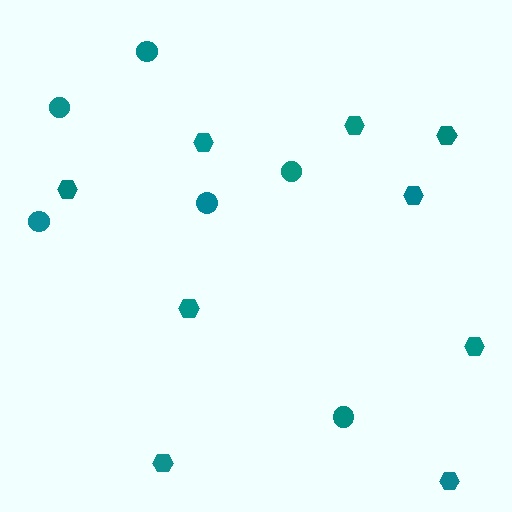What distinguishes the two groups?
There are 2 groups: one group of circles (6) and one group of hexagons (9).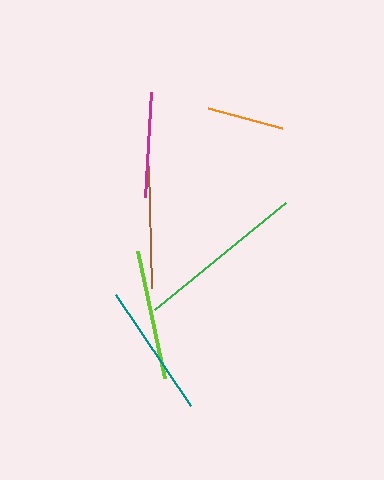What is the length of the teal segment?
The teal segment is approximately 134 pixels long.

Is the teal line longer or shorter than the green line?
The green line is longer than the teal line.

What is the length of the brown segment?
The brown segment is approximately 122 pixels long.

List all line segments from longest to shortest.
From longest to shortest: green, teal, lime, brown, magenta, orange.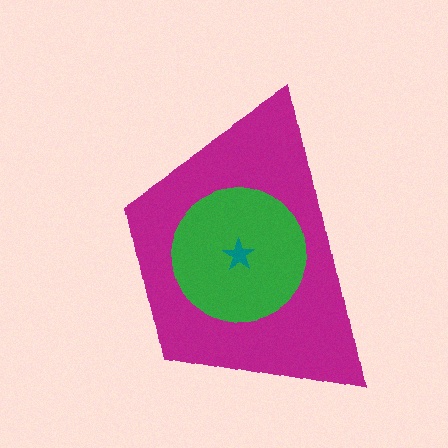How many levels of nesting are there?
3.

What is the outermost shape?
The magenta trapezoid.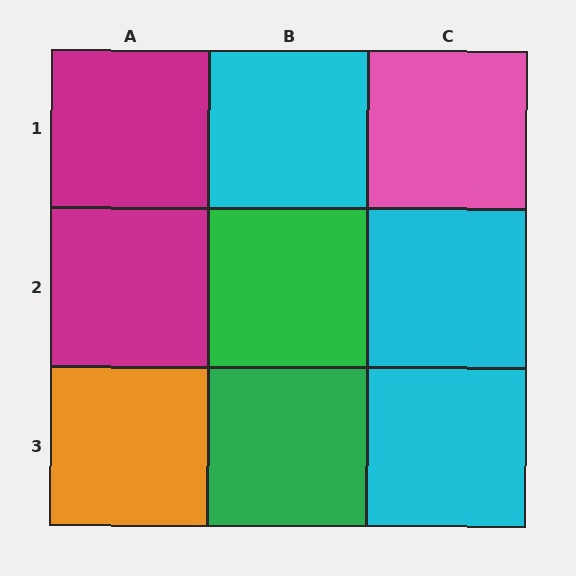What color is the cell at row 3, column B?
Green.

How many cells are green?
2 cells are green.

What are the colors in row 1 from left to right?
Magenta, cyan, pink.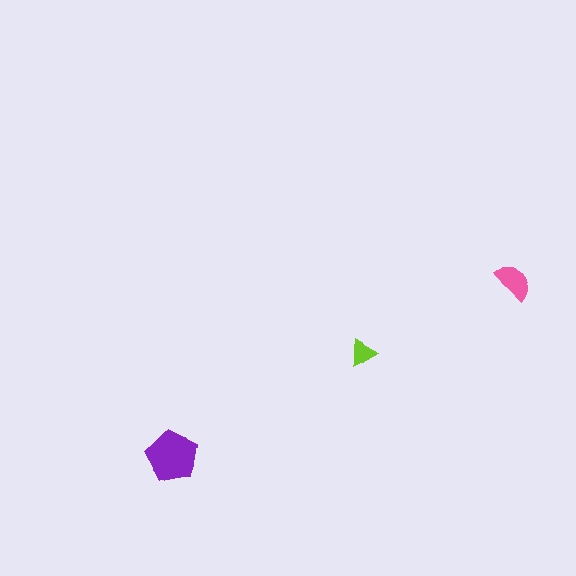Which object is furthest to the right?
The pink semicircle is rightmost.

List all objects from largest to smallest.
The purple pentagon, the pink semicircle, the lime triangle.